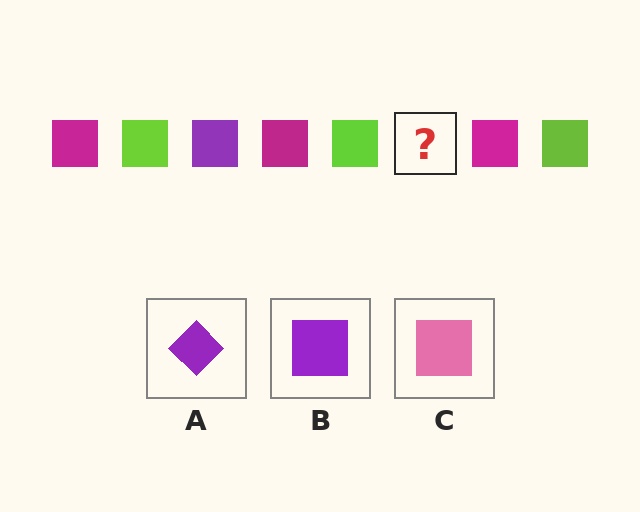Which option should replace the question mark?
Option B.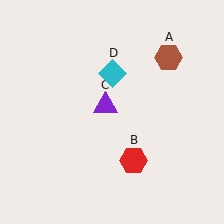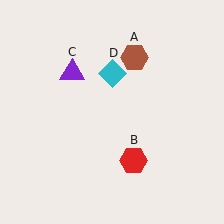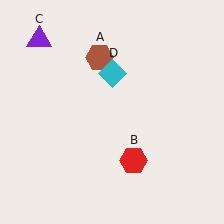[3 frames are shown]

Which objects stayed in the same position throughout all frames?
Red hexagon (object B) and cyan diamond (object D) remained stationary.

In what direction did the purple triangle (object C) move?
The purple triangle (object C) moved up and to the left.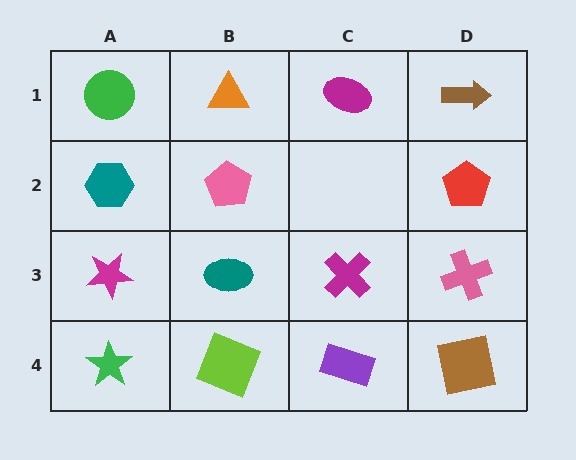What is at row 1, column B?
An orange triangle.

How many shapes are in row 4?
4 shapes.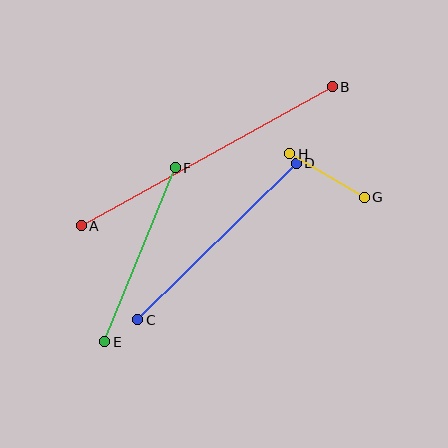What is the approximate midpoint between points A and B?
The midpoint is at approximately (207, 156) pixels.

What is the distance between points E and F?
The distance is approximately 188 pixels.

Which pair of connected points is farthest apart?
Points A and B are farthest apart.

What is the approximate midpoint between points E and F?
The midpoint is at approximately (140, 255) pixels.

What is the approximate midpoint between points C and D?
The midpoint is at approximately (217, 241) pixels.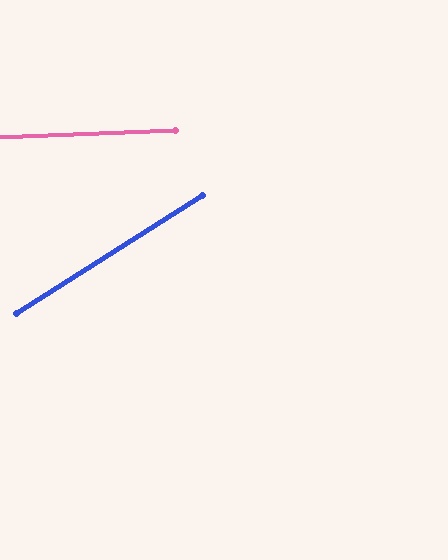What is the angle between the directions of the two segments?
Approximately 30 degrees.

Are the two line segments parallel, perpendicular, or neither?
Neither parallel nor perpendicular — they differ by about 30°.